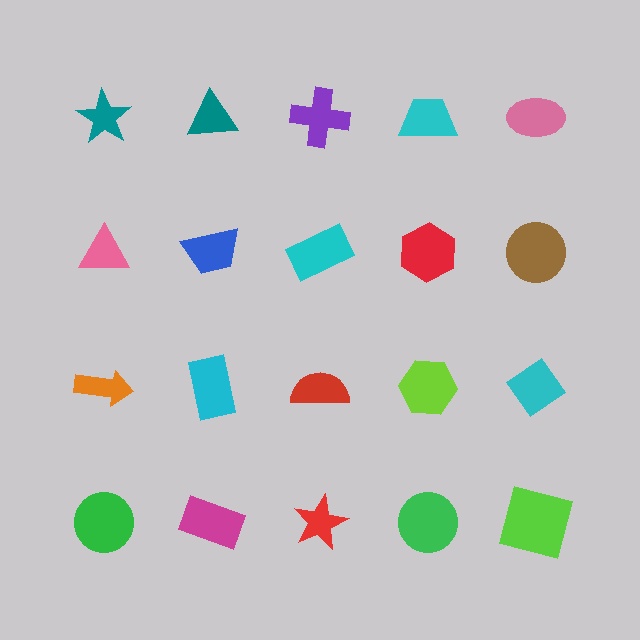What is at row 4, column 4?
A green circle.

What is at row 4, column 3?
A red star.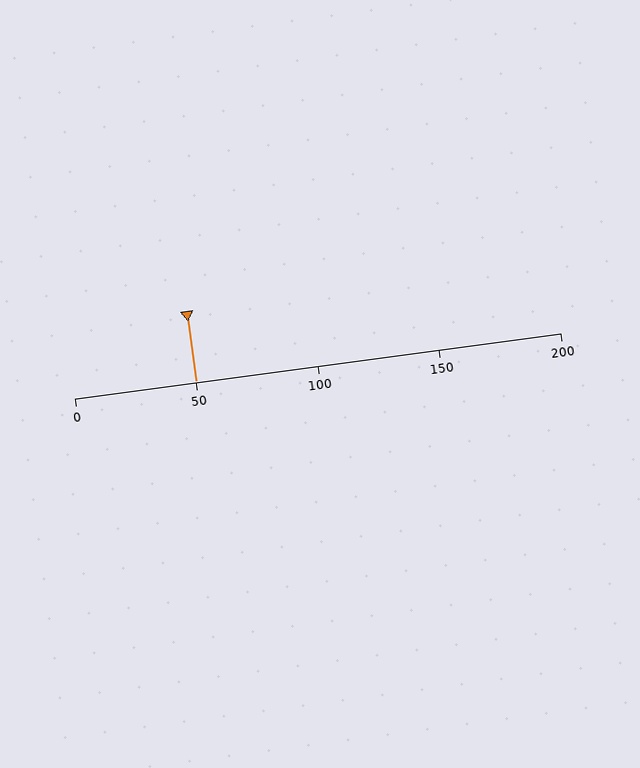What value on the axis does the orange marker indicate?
The marker indicates approximately 50.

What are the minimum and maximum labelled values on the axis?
The axis runs from 0 to 200.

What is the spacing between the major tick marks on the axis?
The major ticks are spaced 50 apart.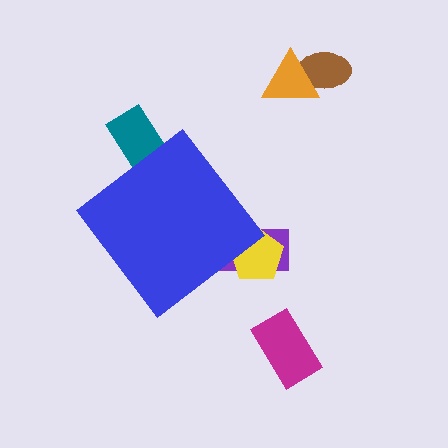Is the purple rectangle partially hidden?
Yes, the purple rectangle is partially hidden behind the blue diamond.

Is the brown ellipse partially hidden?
No, the brown ellipse is fully visible.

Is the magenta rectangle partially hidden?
No, the magenta rectangle is fully visible.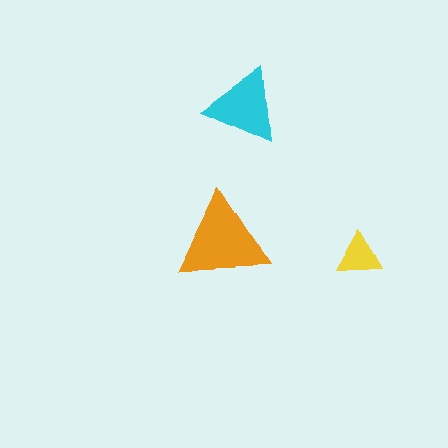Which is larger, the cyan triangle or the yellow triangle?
The cyan one.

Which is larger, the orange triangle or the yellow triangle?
The orange one.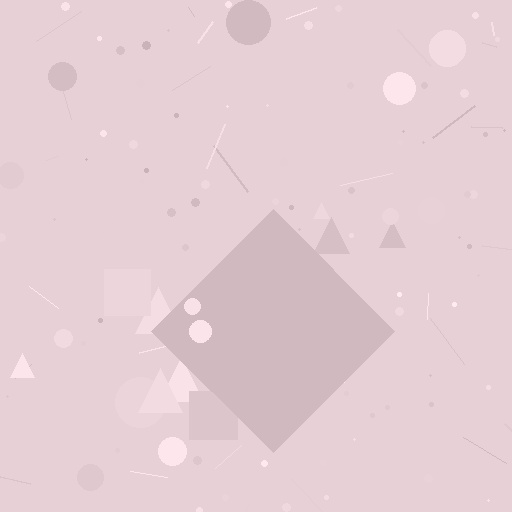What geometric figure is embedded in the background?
A diamond is embedded in the background.